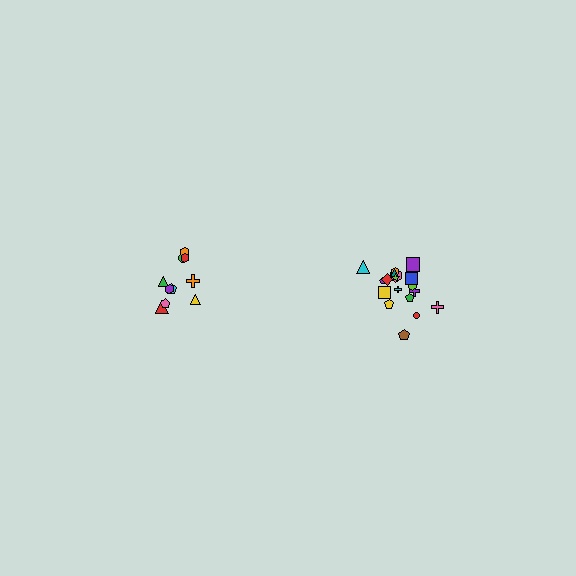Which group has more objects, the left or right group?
The right group.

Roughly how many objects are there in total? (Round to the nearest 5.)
Roughly 30 objects in total.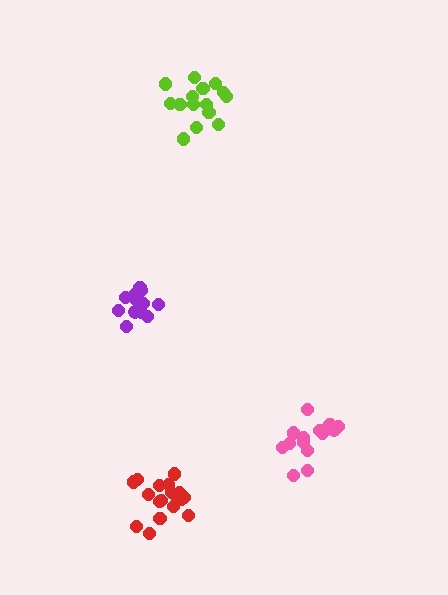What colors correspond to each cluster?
The clusters are colored: purple, pink, red, lime.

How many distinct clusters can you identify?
There are 4 distinct clusters.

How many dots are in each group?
Group 1: 14 dots, Group 2: 14 dots, Group 3: 18 dots, Group 4: 15 dots (61 total).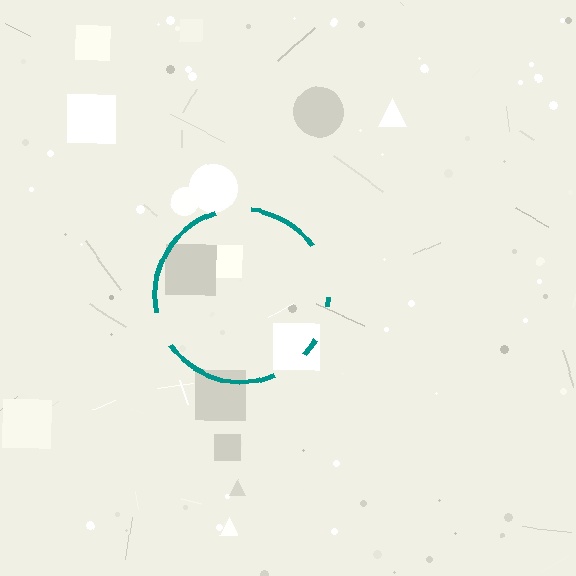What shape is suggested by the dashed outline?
The dashed outline suggests a circle.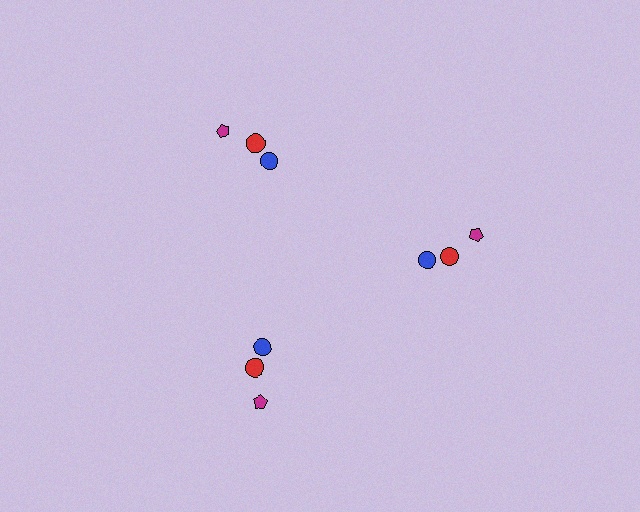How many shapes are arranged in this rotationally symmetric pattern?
There are 9 shapes, arranged in 3 groups of 3.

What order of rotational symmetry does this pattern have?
This pattern has 3-fold rotational symmetry.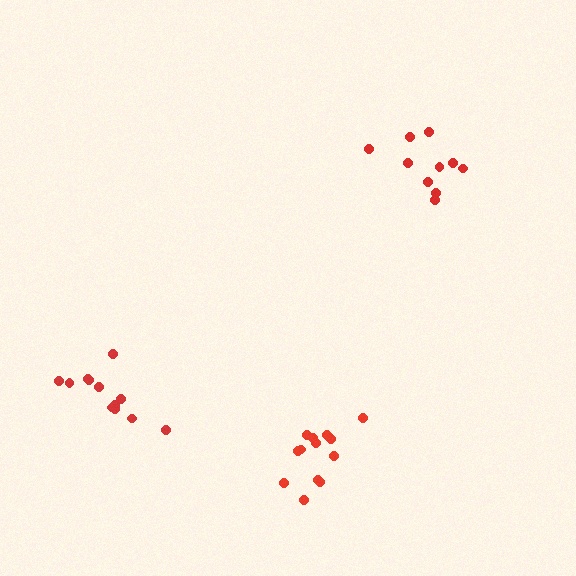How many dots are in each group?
Group 1: 10 dots, Group 2: 13 dots, Group 3: 12 dots (35 total).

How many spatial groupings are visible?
There are 3 spatial groupings.